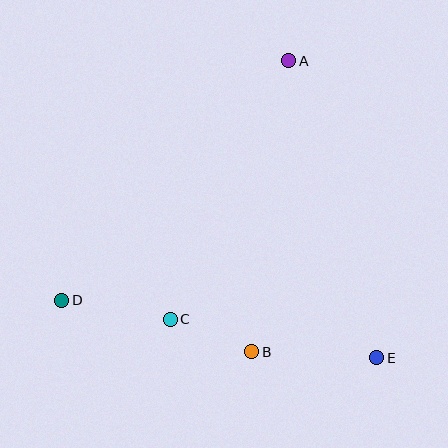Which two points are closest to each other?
Points B and C are closest to each other.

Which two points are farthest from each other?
Points A and D are farthest from each other.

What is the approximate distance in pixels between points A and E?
The distance between A and E is approximately 310 pixels.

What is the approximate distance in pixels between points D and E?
The distance between D and E is approximately 320 pixels.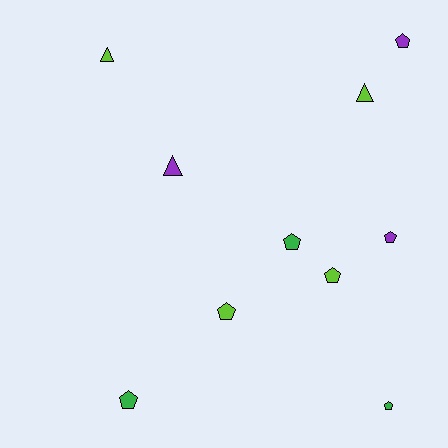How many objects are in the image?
There are 10 objects.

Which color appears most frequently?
Lime, with 4 objects.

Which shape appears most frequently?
Pentagon, with 7 objects.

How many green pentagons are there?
There are 3 green pentagons.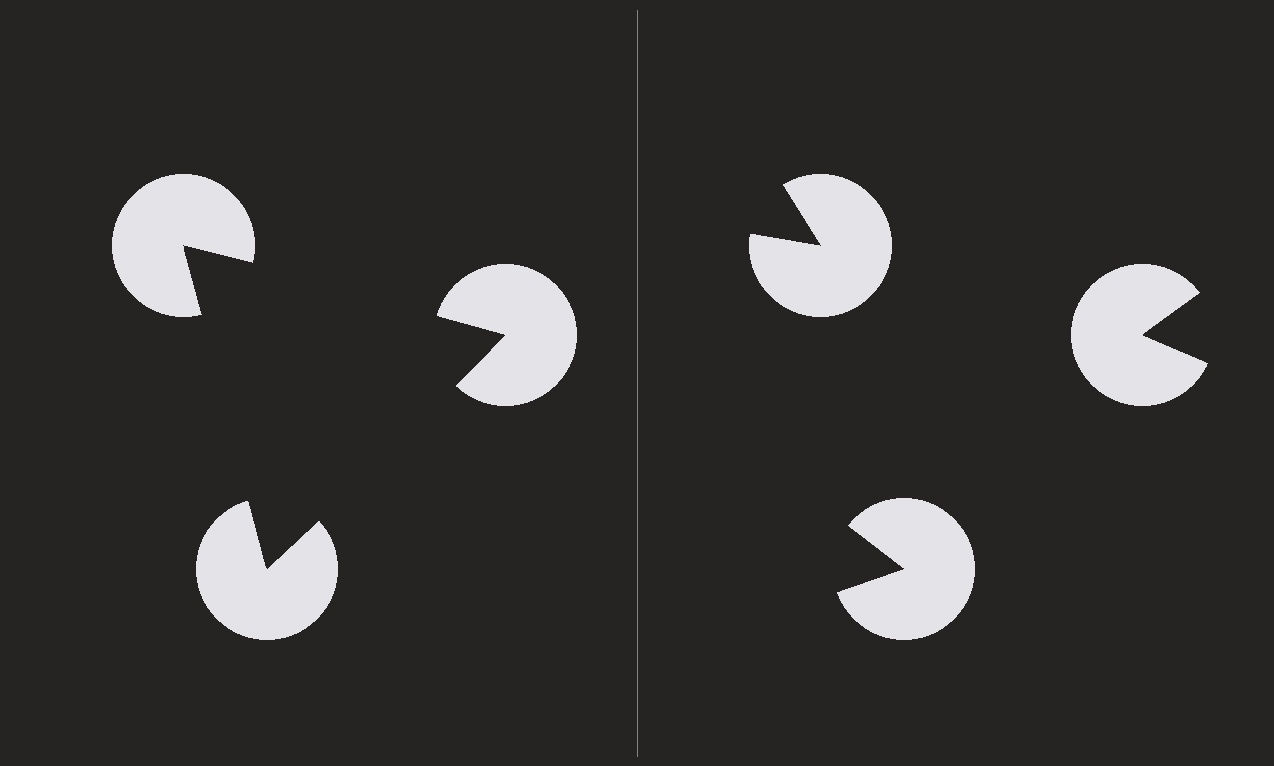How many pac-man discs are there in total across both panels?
6 — 3 on each side.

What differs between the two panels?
The pac-man discs are positioned identically on both sides; only the wedge orientations differ. On the left they align to a triangle; on the right they are misaligned.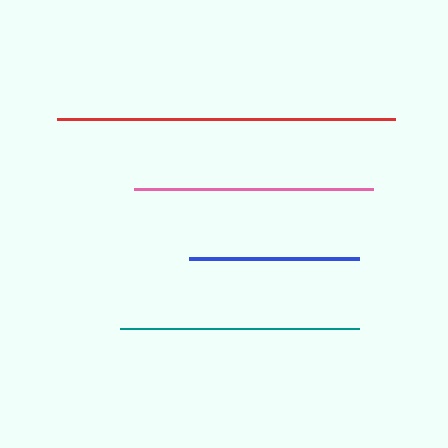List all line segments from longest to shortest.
From longest to shortest: red, pink, teal, blue.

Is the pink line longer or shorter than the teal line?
The pink line is longer than the teal line.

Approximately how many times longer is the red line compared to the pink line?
The red line is approximately 1.4 times the length of the pink line.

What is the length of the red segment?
The red segment is approximately 338 pixels long.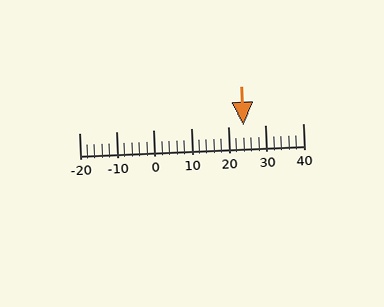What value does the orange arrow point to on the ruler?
The orange arrow points to approximately 24.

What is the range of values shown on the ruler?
The ruler shows values from -20 to 40.